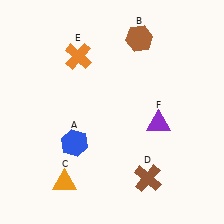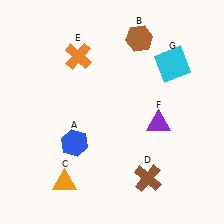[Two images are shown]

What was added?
A cyan square (G) was added in Image 2.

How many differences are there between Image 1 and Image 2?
There is 1 difference between the two images.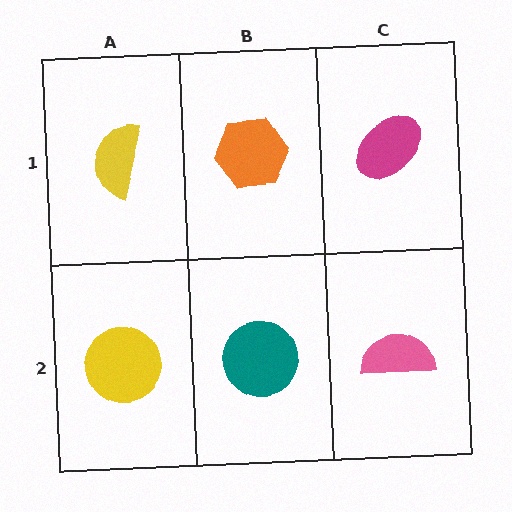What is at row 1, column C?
A magenta ellipse.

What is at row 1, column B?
An orange hexagon.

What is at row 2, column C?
A pink semicircle.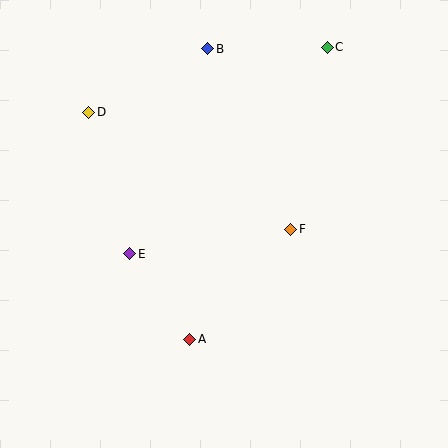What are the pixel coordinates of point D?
Point D is at (89, 112).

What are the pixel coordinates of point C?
Point C is at (327, 47).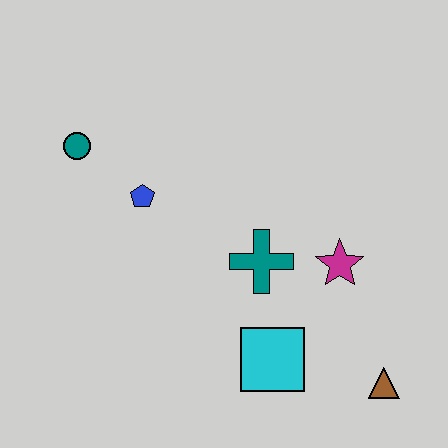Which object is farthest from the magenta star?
The teal circle is farthest from the magenta star.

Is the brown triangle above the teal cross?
No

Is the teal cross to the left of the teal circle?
No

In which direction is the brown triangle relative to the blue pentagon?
The brown triangle is to the right of the blue pentagon.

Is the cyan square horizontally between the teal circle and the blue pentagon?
No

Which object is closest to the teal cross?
The magenta star is closest to the teal cross.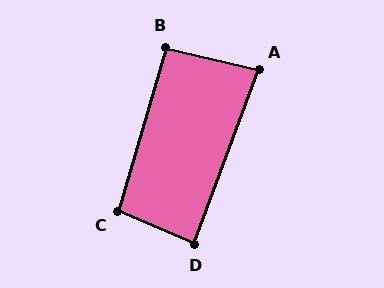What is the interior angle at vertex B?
Approximately 93 degrees (approximately right).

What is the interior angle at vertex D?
Approximately 87 degrees (approximately right).